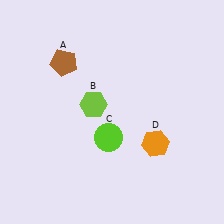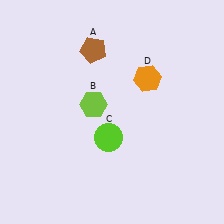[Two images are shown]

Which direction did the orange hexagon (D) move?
The orange hexagon (D) moved up.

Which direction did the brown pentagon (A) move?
The brown pentagon (A) moved right.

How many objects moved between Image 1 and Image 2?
2 objects moved between the two images.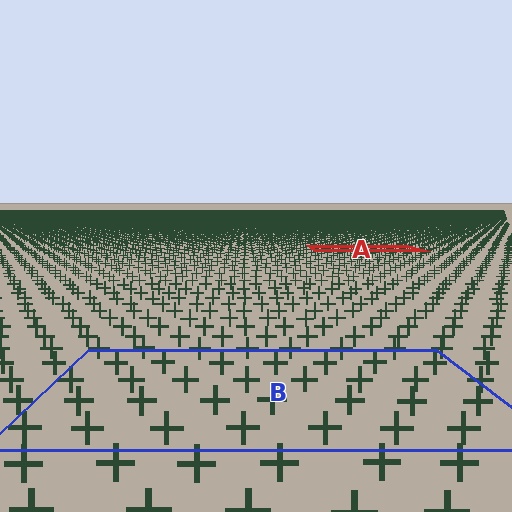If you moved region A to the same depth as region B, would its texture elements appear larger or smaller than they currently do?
They would appear larger. At a closer depth, the same texture elements are projected at a bigger on-screen size.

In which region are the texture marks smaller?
The texture marks are smaller in region A, because it is farther away.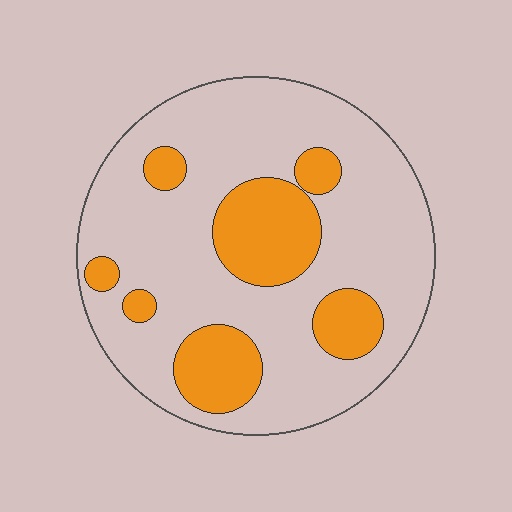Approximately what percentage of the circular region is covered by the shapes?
Approximately 25%.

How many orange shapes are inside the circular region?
7.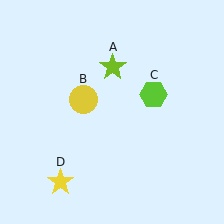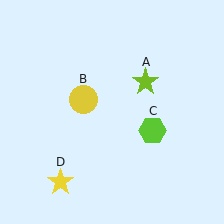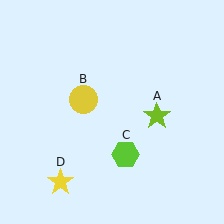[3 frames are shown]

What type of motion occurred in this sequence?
The lime star (object A), lime hexagon (object C) rotated clockwise around the center of the scene.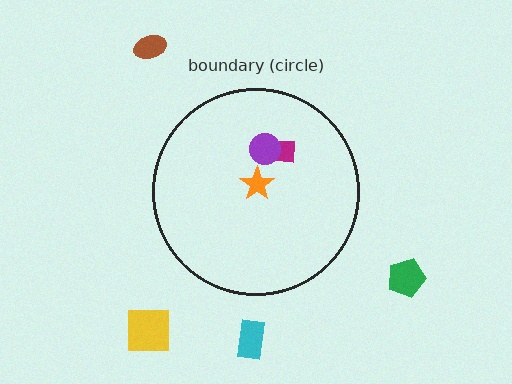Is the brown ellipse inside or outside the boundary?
Outside.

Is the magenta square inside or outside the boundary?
Inside.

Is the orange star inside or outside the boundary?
Inside.